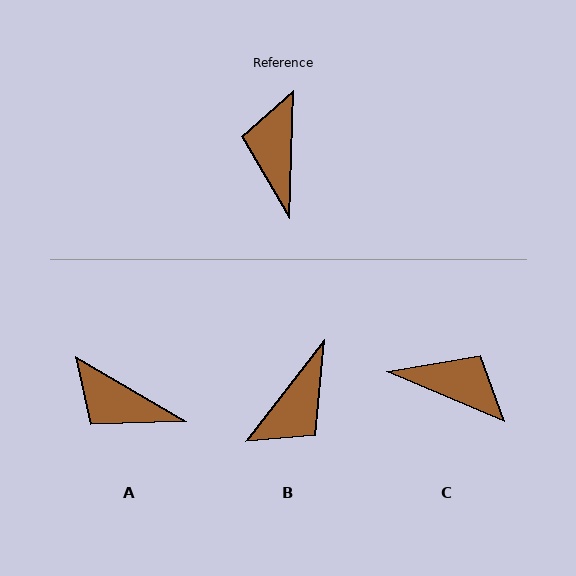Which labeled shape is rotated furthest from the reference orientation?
B, about 144 degrees away.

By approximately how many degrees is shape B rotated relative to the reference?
Approximately 144 degrees counter-clockwise.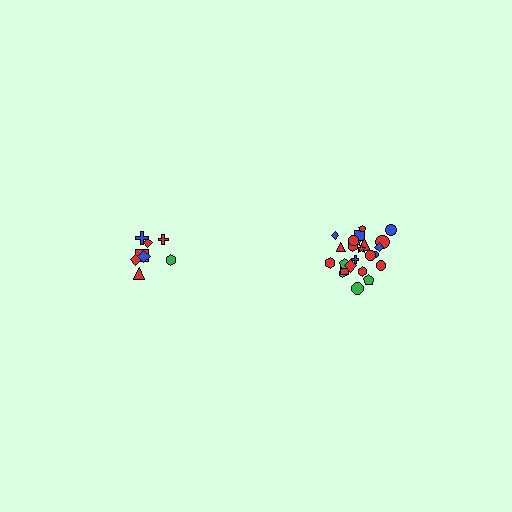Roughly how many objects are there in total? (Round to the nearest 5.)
Roughly 35 objects in total.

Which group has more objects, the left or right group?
The right group.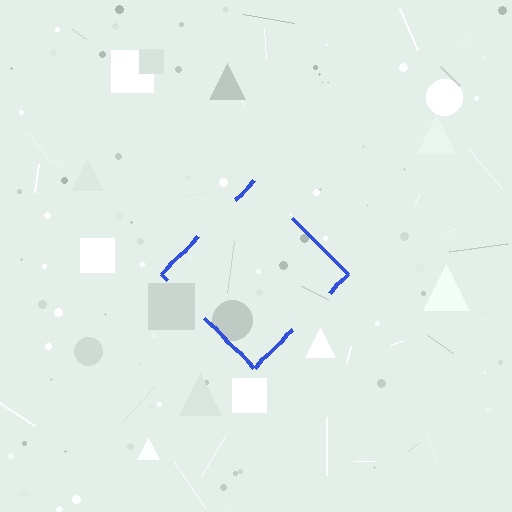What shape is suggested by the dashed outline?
The dashed outline suggests a diamond.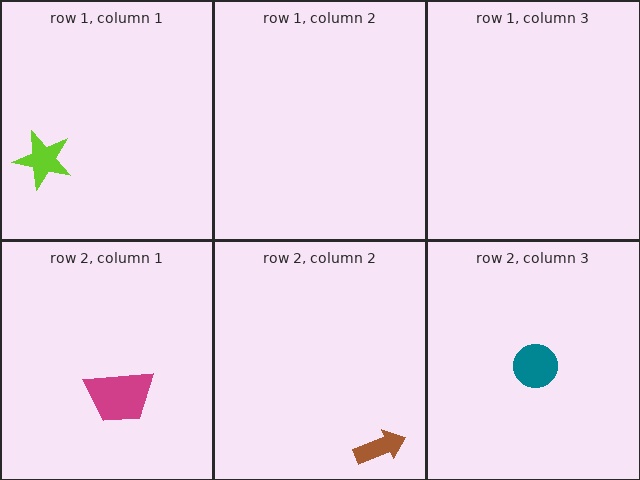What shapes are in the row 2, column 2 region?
The brown arrow.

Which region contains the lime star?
The row 1, column 1 region.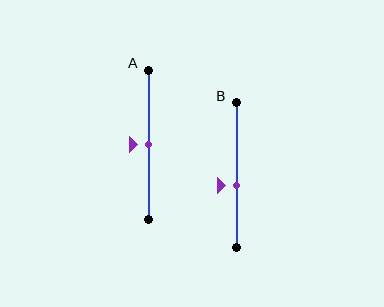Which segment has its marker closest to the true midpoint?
Segment A has its marker closest to the true midpoint.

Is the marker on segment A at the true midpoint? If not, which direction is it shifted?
Yes, the marker on segment A is at the true midpoint.